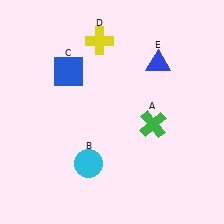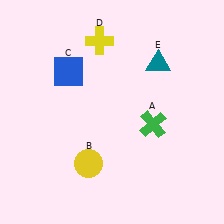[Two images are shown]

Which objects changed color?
B changed from cyan to yellow. E changed from blue to teal.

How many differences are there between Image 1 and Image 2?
There are 2 differences between the two images.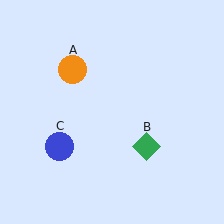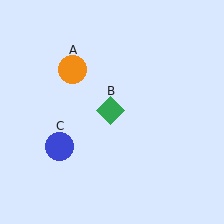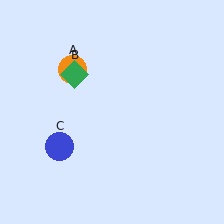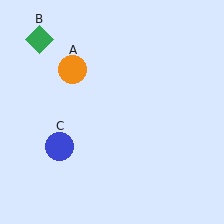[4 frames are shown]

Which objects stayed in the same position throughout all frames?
Orange circle (object A) and blue circle (object C) remained stationary.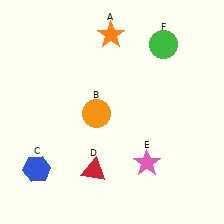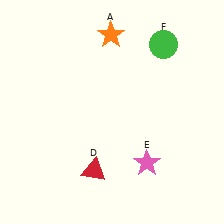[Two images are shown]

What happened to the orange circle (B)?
The orange circle (B) was removed in Image 2. It was in the bottom-left area of Image 1.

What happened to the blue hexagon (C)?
The blue hexagon (C) was removed in Image 2. It was in the bottom-left area of Image 1.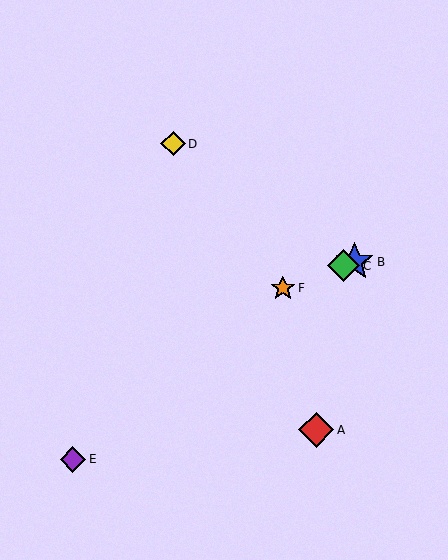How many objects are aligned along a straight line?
3 objects (B, C, F) are aligned along a straight line.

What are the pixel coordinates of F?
Object F is at (283, 288).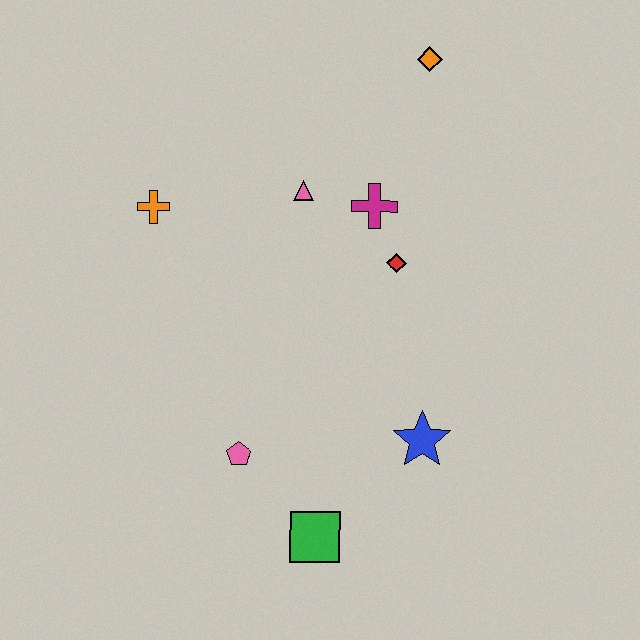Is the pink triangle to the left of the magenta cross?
Yes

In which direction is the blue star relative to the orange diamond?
The blue star is below the orange diamond.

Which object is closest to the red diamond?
The magenta cross is closest to the red diamond.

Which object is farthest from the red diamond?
The green square is farthest from the red diamond.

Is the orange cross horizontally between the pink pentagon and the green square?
No